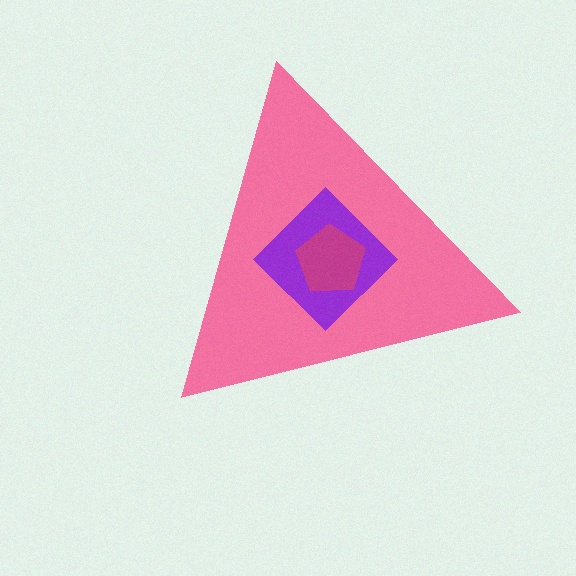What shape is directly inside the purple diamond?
The magenta pentagon.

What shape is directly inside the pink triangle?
The purple diamond.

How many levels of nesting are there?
3.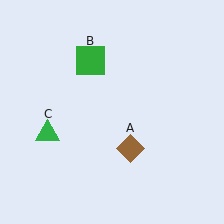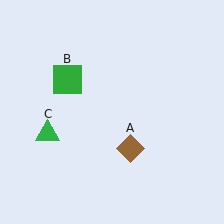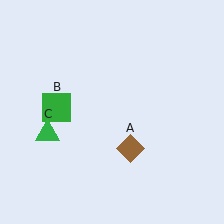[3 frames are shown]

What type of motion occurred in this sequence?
The green square (object B) rotated counterclockwise around the center of the scene.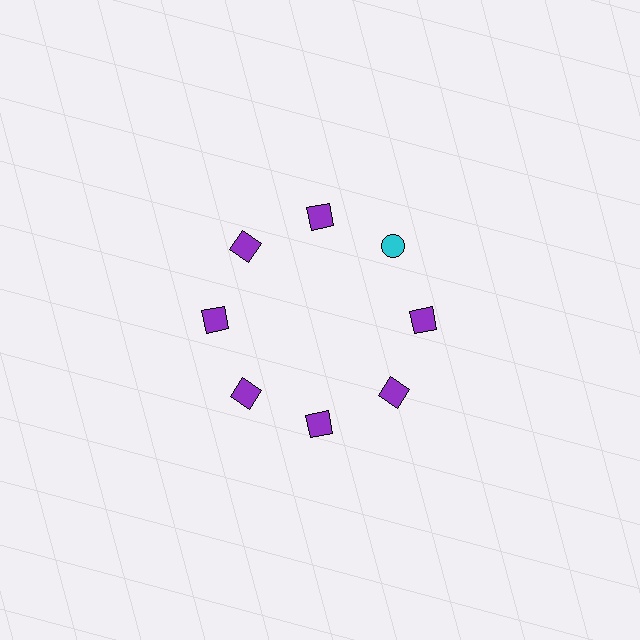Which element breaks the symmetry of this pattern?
The cyan circle at roughly the 2 o'clock position breaks the symmetry. All other shapes are purple squares.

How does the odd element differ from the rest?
It differs in both color (cyan instead of purple) and shape (circle instead of square).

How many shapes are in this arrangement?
There are 8 shapes arranged in a ring pattern.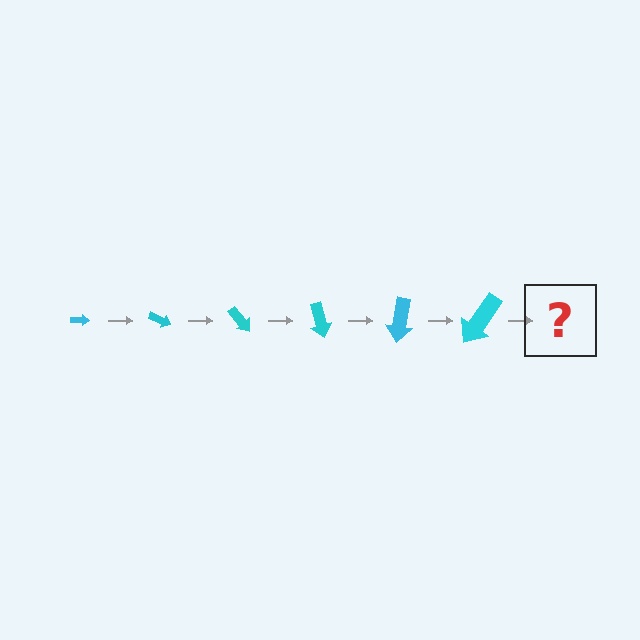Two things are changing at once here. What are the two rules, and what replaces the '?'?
The two rules are that the arrow grows larger each step and it rotates 25 degrees each step. The '?' should be an arrow, larger than the previous one and rotated 150 degrees from the start.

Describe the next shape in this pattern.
It should be an arrow, larger than the previous one and rotated 150 degrees from the start.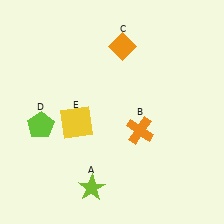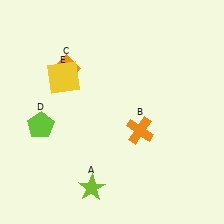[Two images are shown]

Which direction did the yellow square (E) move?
The yellow square (E) moved up.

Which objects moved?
The objects that moved are: the orange diamond (C), the yellow square (E).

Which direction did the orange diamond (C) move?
The orange diamond (C) moved left.